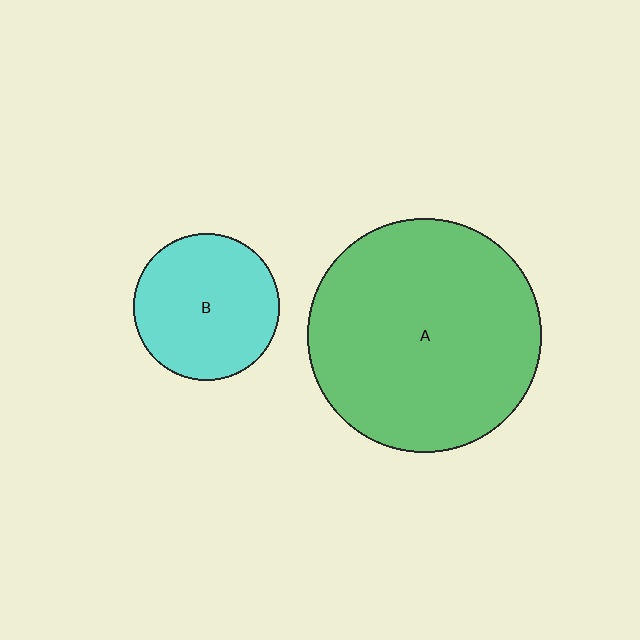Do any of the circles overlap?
No, none of the circles overlap.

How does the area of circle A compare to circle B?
Approximately 2.6 times.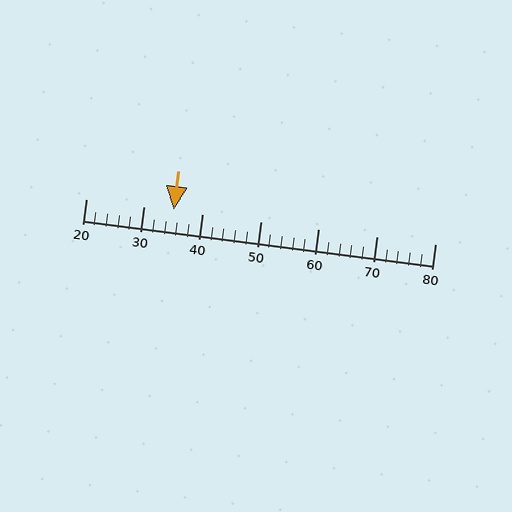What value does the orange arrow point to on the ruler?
The orange arrow points to approximately 35.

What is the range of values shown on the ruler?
The ruler shows values from 20 to 80.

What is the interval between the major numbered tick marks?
The major tick marks are spaced 10 units apart.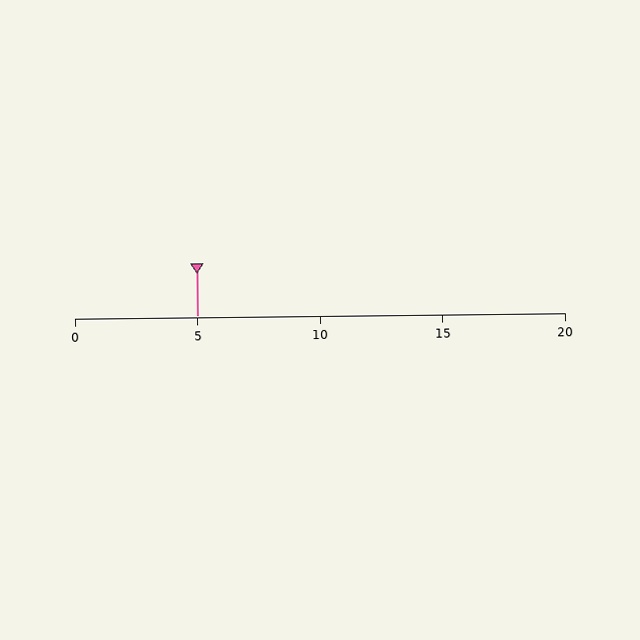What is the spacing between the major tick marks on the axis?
The major ticks are spaced 5 apart.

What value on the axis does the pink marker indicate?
The marker indicates approximately 5.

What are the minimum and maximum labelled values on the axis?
The axis runs from 0 to 20.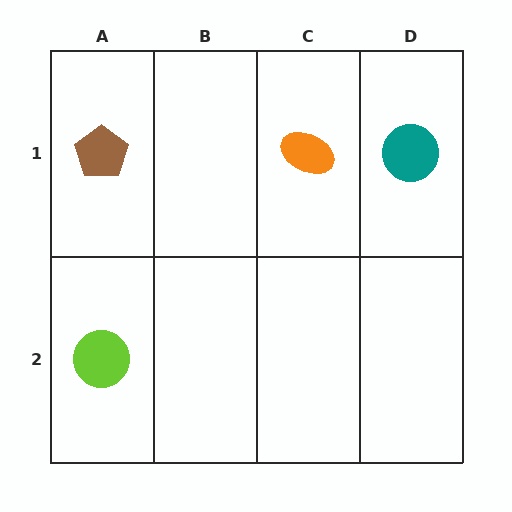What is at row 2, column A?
A lime circle.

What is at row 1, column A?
A brown pentagon.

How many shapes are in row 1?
3 shapes.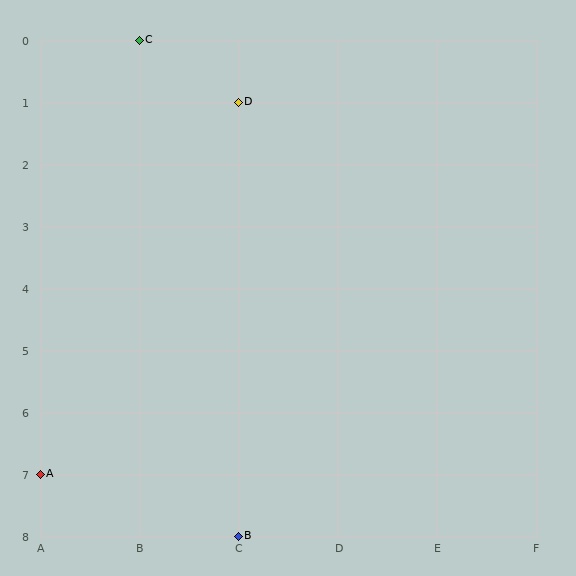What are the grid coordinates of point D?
Point D is at grid coordinates (C, 1).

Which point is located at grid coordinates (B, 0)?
Point C is at (B, 0).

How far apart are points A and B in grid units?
Points A and B are 2 columns and 1 row apart (about 2.2 grid units diagonally).